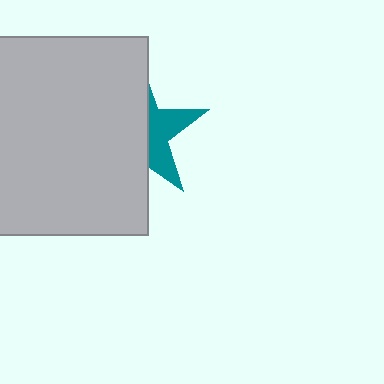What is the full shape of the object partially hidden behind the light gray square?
The partially hidden object is a teal star.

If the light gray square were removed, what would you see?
You would see the complete teal star.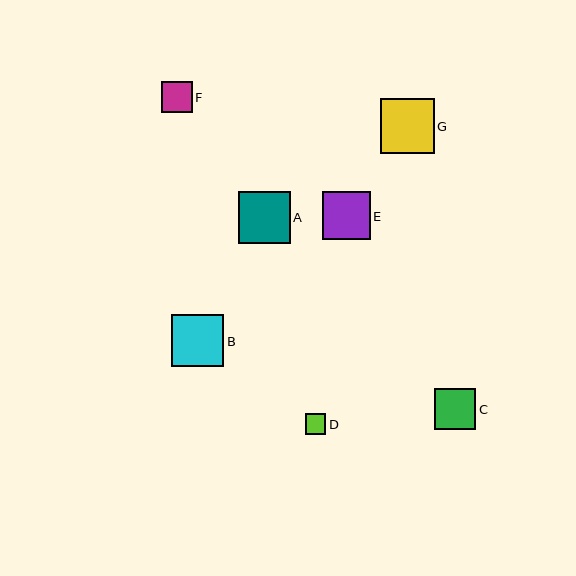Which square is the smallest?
Square D is the smallest with a size of approximately 20 pixels.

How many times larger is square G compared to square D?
Square G is approximately 2.6 times the size of square D.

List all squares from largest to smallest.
From largest to smallest: G, B, A, E, C, F, D.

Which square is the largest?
Square G is the largest with a size of approximately 54 pixels.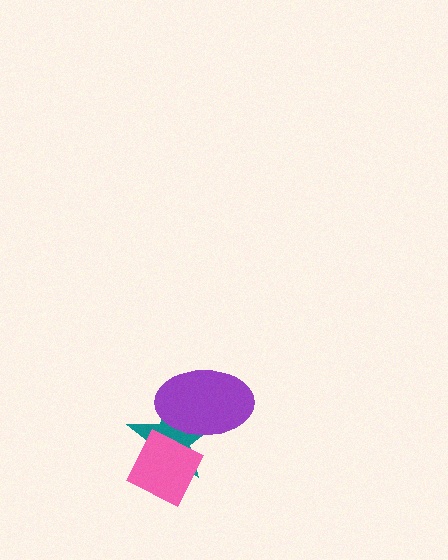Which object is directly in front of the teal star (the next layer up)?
The pink square is directly in front of the teal star.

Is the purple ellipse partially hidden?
No, no other shape covers it.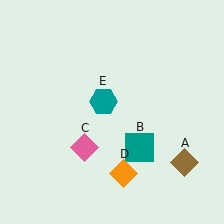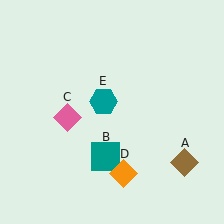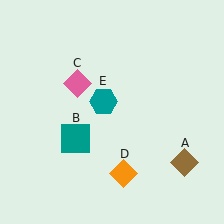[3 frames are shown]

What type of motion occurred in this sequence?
The teal square (object B), pink diamond (object C) rotated clockwise around the center of the scene.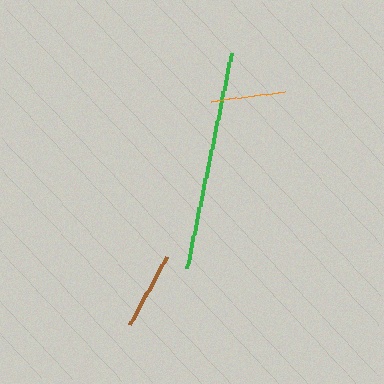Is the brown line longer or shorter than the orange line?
The brown line is longer than the orange line.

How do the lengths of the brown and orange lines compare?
The brown and orange lines are approximately the same length.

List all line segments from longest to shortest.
From longest to shortest: green, brown, orange.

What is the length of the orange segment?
The orange segment is approximately 74 pixels long.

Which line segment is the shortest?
The orange line is the shortest at approximately 74 pixels.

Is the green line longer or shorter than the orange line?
The green line is longer than the orange line.